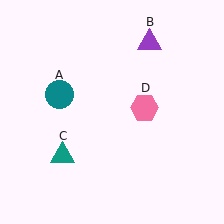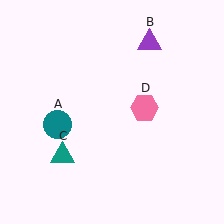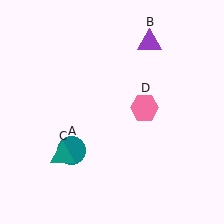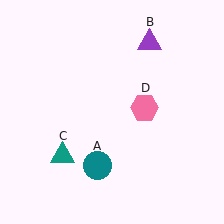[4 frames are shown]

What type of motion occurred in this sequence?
The teal circle (object A) rotated counterclockwise around the center of the scene.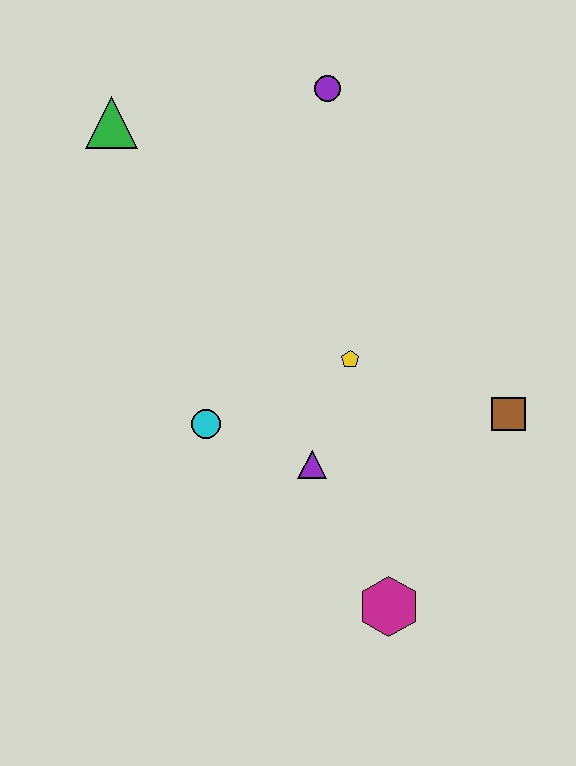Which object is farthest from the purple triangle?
The green triangle is farthest from the purple triangle.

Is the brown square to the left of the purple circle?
No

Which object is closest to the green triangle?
The purple circle is closest to the green triangle.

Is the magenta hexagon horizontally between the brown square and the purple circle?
Yes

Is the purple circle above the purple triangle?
Yes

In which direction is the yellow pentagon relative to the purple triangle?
The yellow pentagon is above the purple triangle.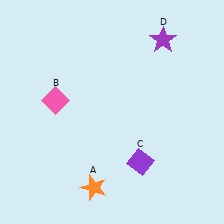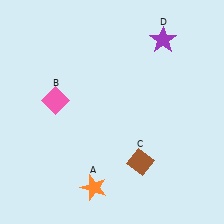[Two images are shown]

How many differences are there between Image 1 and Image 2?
There is 1 difference between the two images.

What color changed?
The diamond (C) changed from purple in Image 1 to brown in Image 2.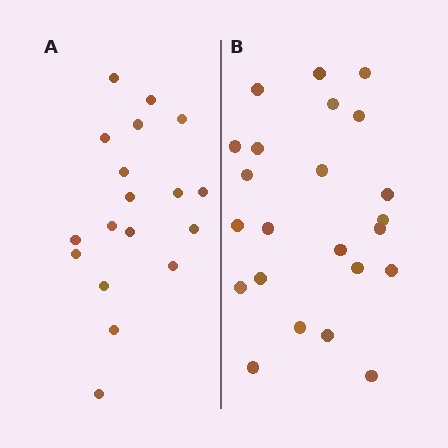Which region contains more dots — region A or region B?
Region B (the right region) has more dots.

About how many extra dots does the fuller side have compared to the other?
Region B has about 5 more dots than region A.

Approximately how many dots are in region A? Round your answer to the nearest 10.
About 20 dots. (The exact count is 18, which rounds to 20.)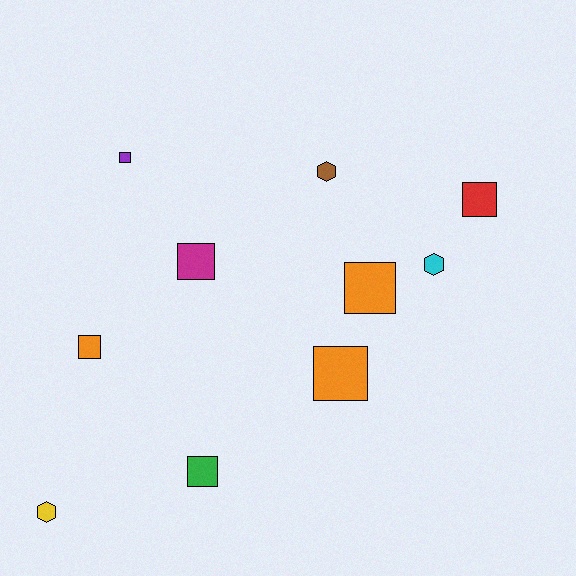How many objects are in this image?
There are 10 objects.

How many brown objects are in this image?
There is 1 brown object.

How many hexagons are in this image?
There are 3 hexagons.